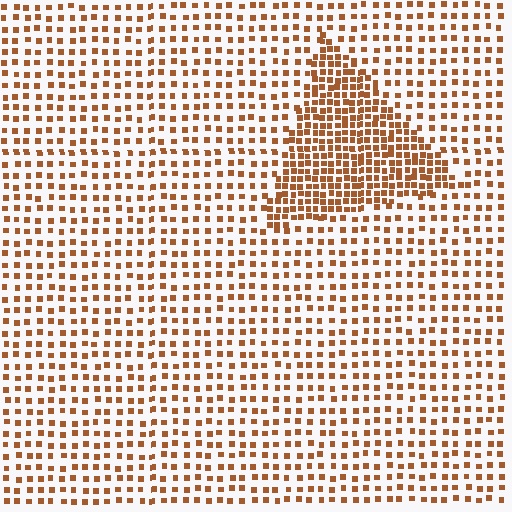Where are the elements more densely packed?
The elements are more densely packed inside the triangle boundary.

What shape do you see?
I see a triangle.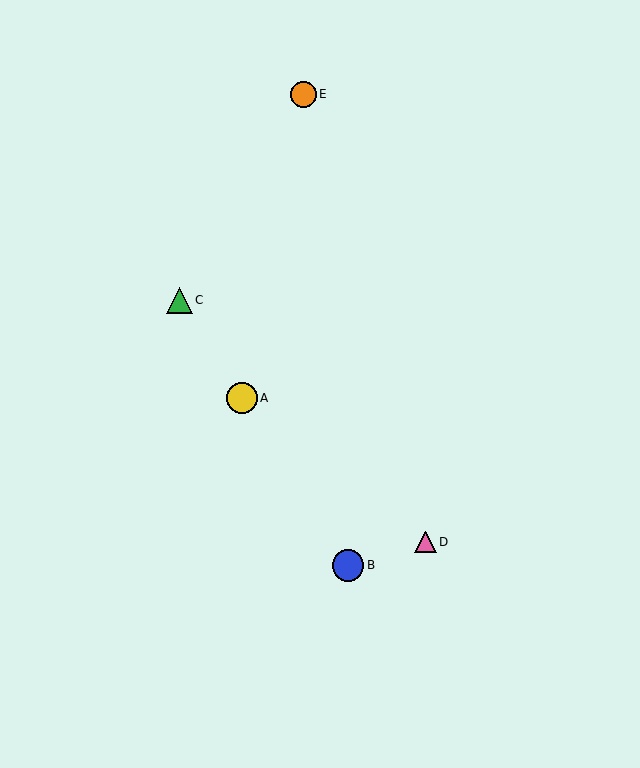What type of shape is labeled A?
Shape A is a yellow circle.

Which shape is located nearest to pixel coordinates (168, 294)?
The green triangle (labeled C) at (179, 300) is nearest to that location.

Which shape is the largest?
The blue circle (labeled B) is the largest.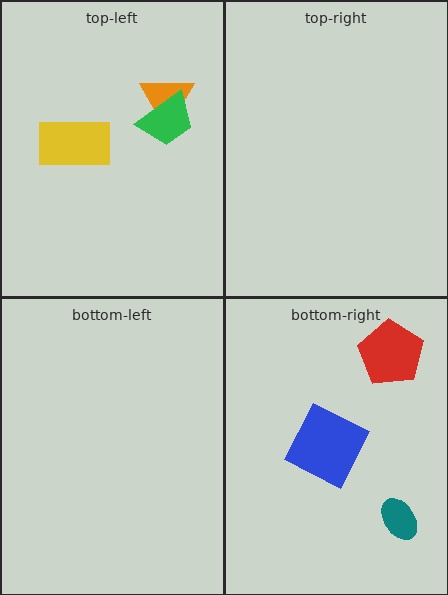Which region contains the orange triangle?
The top-left region.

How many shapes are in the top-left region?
3.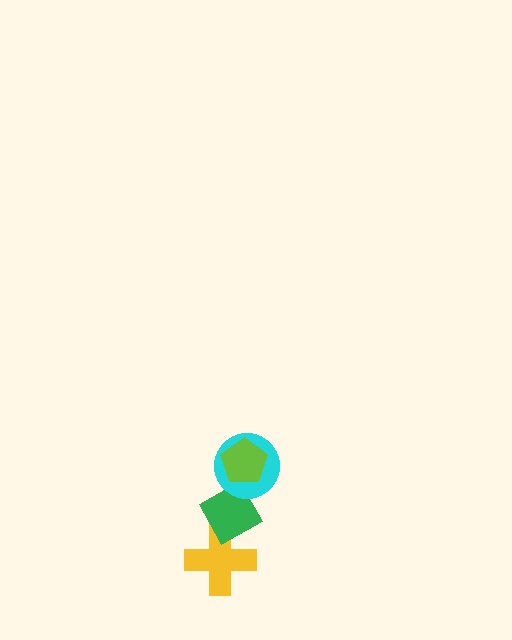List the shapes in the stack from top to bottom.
From top to bottom: the lime pentagon, the cyan circle, the green diamond, the yellow cross.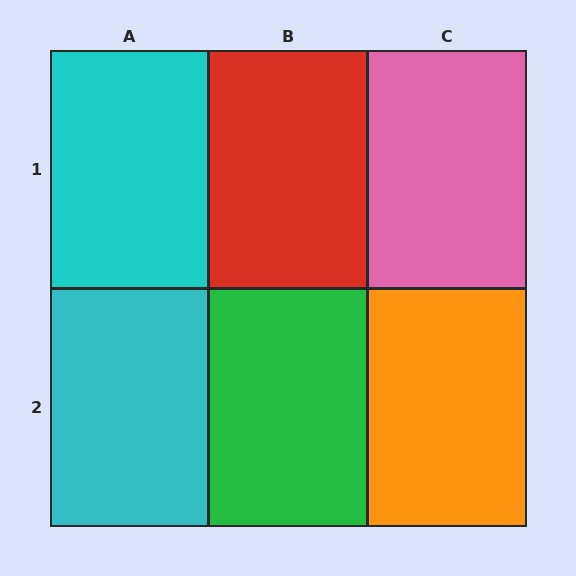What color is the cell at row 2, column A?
Cyan.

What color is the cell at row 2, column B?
Green.